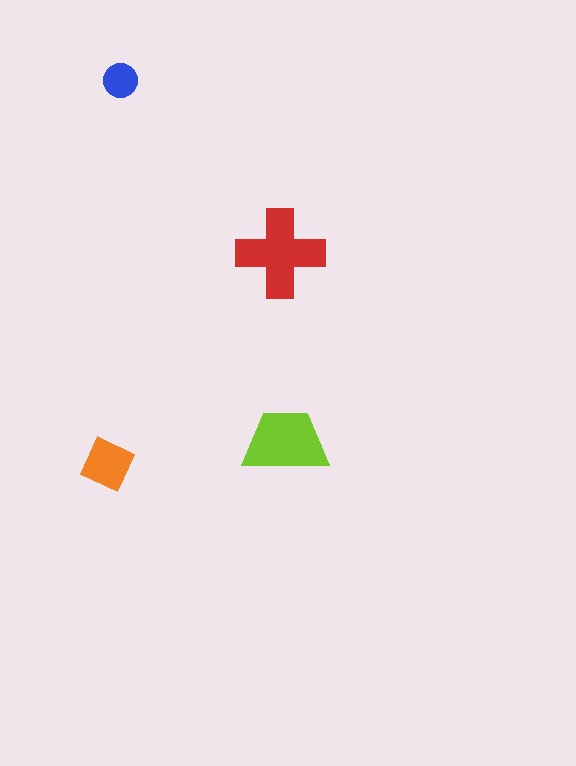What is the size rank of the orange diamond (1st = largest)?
3rd.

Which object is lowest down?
The orange diamond is bottommost.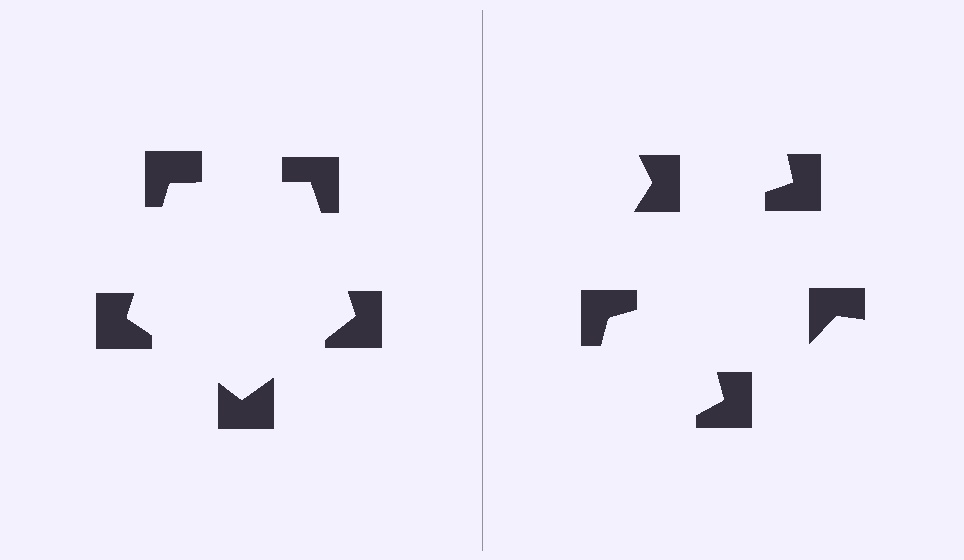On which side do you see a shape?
An illusory pentagon appears on the left side. On the right side the wedge cuts are rotated, so no coherent shape forms.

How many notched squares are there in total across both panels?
10 — 5 on each side.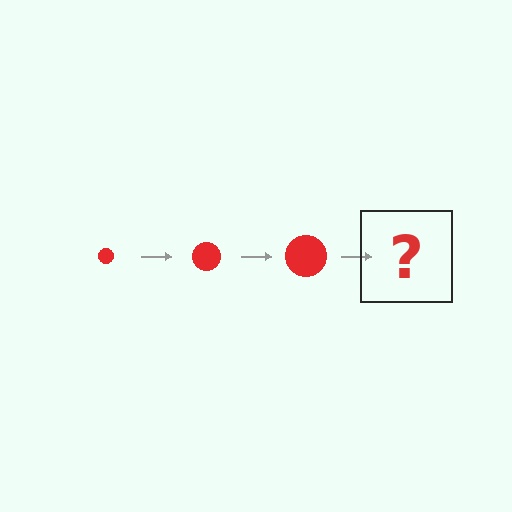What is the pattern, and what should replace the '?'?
The pattern is that the circle gets progressively larger each step. The '?' should be a red circle, larger than the previous one.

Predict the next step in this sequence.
The next step is a red circle, larger than the previous one.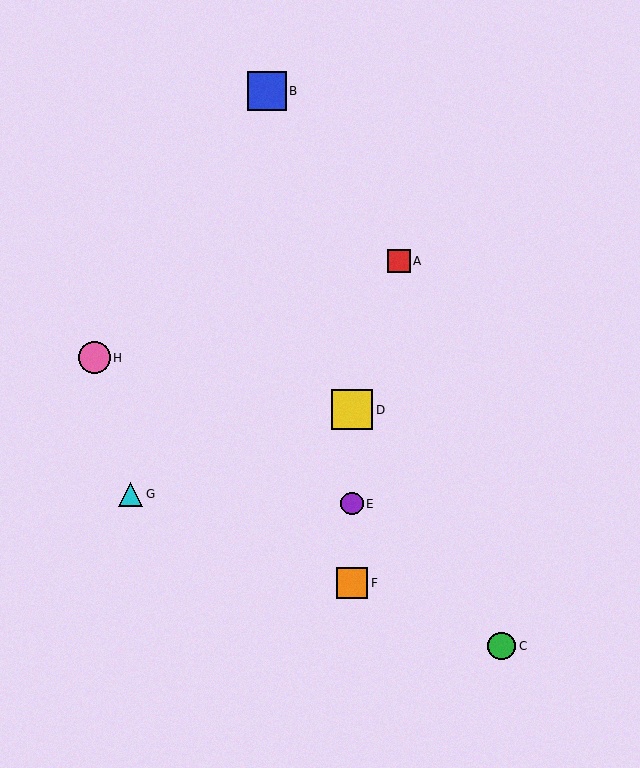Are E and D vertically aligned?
Yes, both are at x≈352.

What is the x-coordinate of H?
Object H is at x≈94.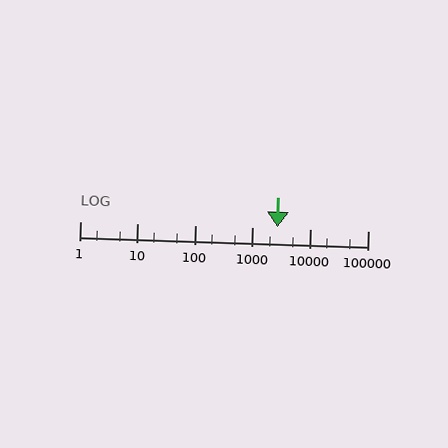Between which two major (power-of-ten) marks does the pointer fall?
The pointer is between 1000 and 10000.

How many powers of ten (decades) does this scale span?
The scale spans 5 decades, from 1 to 100000.